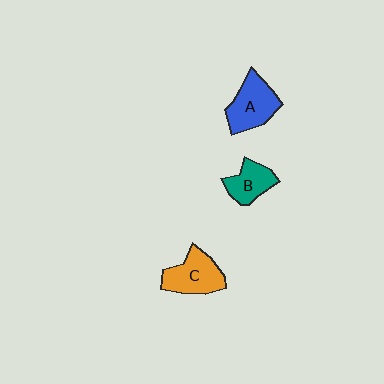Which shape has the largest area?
Shape A (blue).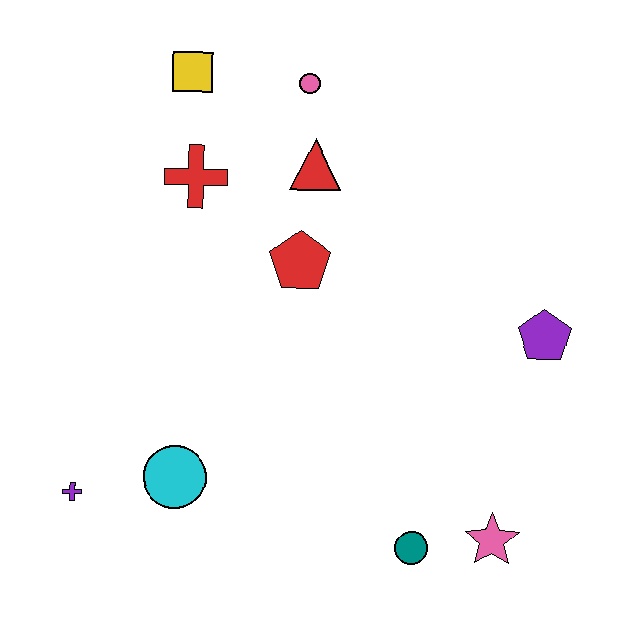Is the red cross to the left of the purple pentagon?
Yes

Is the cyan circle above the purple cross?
Yes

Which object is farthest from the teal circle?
The yellow square is farthest from the teal circle.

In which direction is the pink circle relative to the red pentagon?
The pink circle is above the red pentagon.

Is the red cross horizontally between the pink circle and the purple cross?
Yes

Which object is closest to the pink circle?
The red triangle is closest to the pink circle.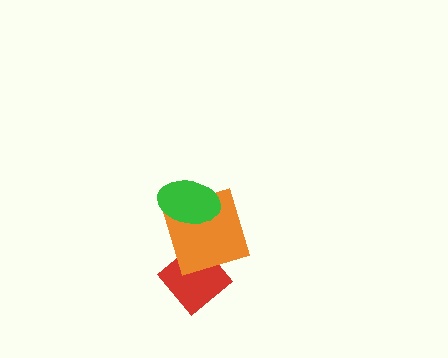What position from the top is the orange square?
The orange square is 2nd from the top.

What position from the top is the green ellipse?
The green ellipse is 1st from the top.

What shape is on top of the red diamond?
The orange square is on top of the red diamond.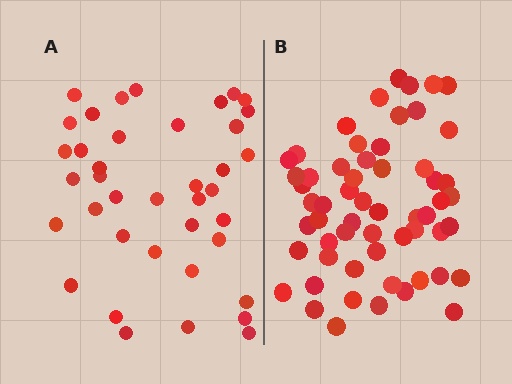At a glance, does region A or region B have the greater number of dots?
Region B (the right region) has more dots.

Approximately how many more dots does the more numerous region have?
Region B has approximately 20 more dots than region A.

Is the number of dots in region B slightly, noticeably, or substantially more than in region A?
Region B has substantially more. The ratio is roughly 1.5 to 1.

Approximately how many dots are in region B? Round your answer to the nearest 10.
About 60 dots. (The exact count is 58, which rounds to 60.)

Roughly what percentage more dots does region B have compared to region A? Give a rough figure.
About 50% more.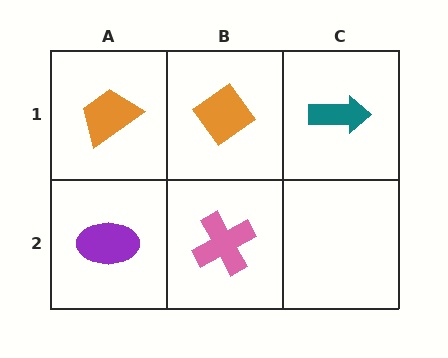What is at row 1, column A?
An orange trapezoid.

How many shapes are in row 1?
3 shapes.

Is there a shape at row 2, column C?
No, that cell is empty.